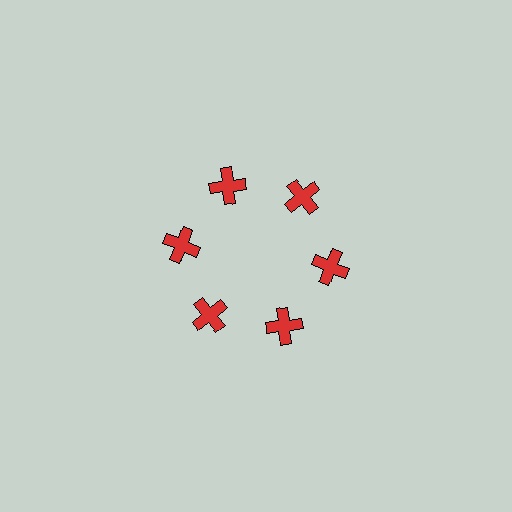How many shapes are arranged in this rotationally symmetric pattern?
There are 6 shapes, arranged in 6 groups of 1.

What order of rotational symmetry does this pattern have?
This pattern has 6-fold rotational symmetry.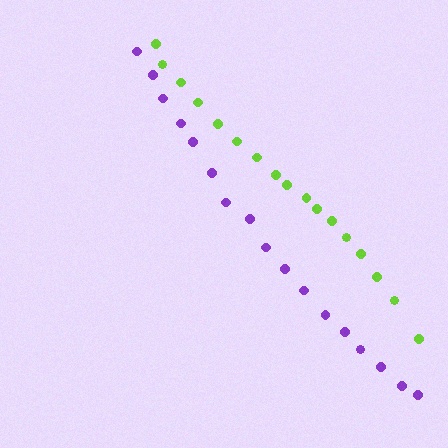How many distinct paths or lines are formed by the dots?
There are 2 distinct paths.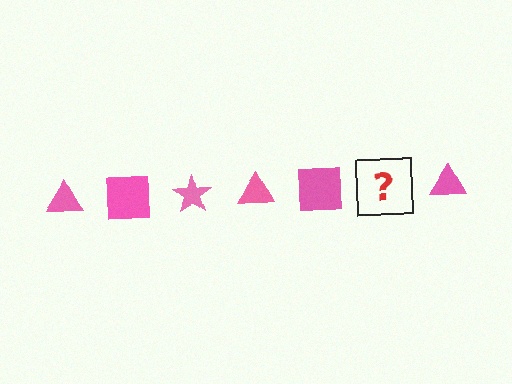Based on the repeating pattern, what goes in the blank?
The blank should be a pink star.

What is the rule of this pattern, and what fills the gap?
The rule is that the pattern cycles through triangle, square, star shapes in pink. The gap should be filled with a pink star.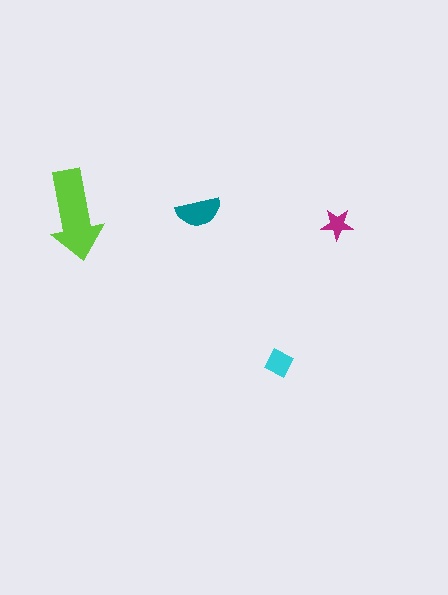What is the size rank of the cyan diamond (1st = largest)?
3rd.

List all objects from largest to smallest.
The lime arrow, the teal semicircle, the cyan diamond, the magenta star.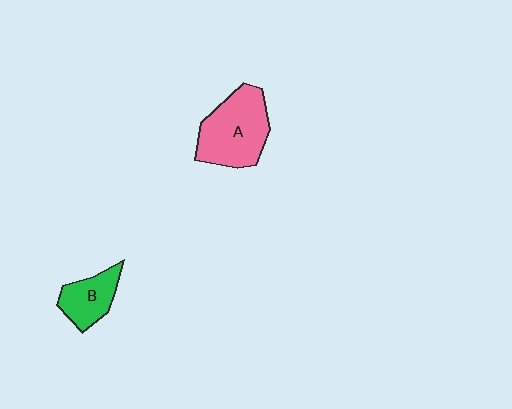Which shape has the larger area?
Shape A (pink).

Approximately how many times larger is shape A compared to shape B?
Approximately 1.8 times.